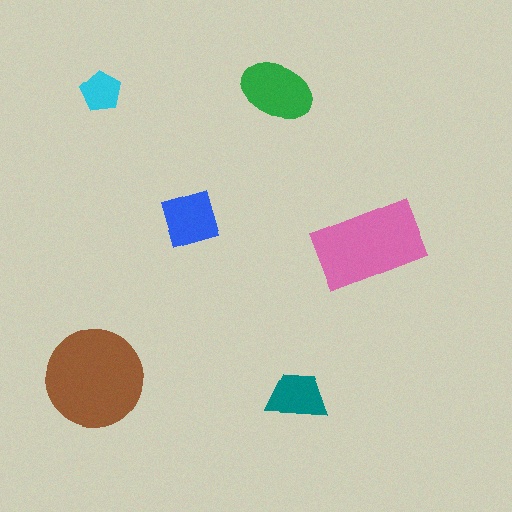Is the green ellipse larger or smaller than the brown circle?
Smaller.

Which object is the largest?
The brown circle.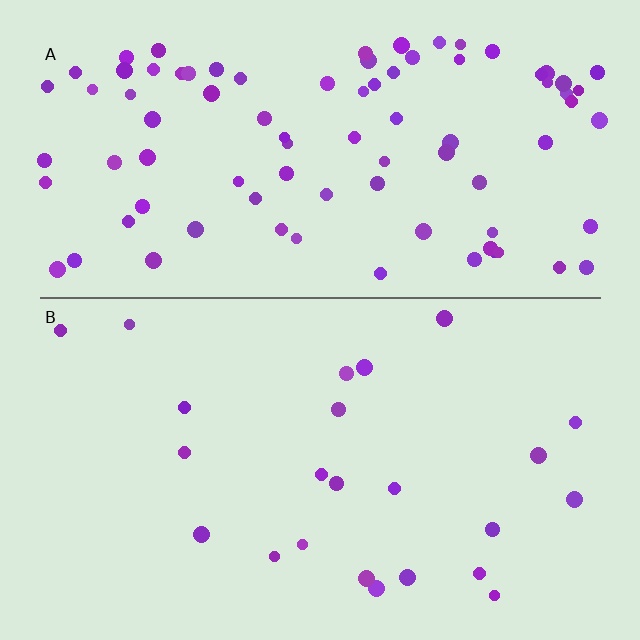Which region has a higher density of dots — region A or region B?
A (the top).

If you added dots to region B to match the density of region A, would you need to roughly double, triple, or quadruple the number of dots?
Approximately quadruple.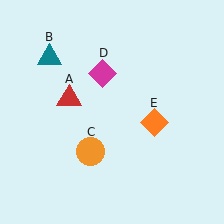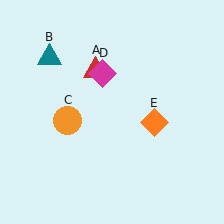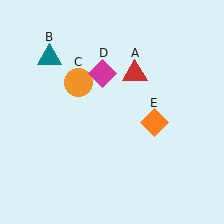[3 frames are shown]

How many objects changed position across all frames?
2 objects changed position: red triangle (object A), orange circle (object C).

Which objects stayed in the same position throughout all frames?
Teal triangle (object B) and magenta diamond (object D) and orange diamond (object E) remained stationary.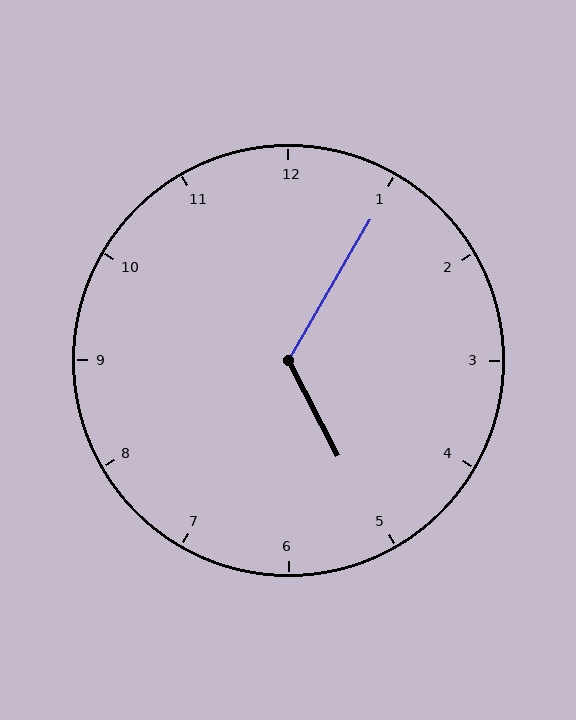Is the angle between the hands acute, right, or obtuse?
It is obtuse.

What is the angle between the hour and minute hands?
Approximately 122 degrees.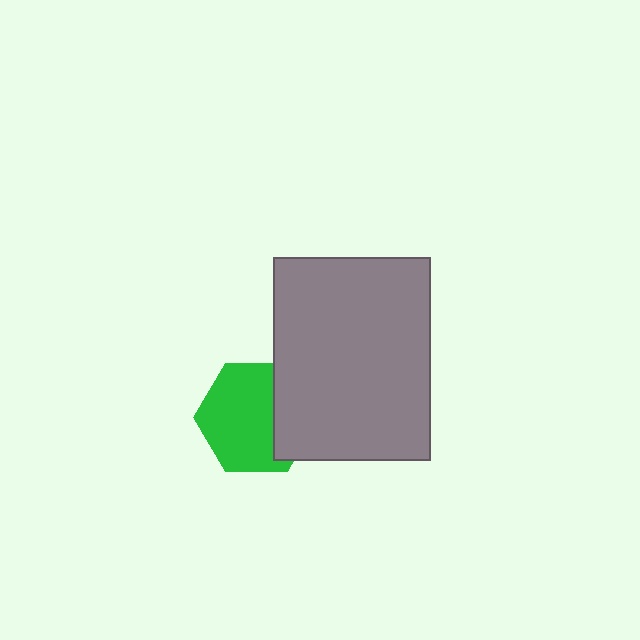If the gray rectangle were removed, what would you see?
You would see the complete green hexagon.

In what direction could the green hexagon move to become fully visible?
The green hexagon could move left. That would shift it out from behind the gray rectangle entirely.